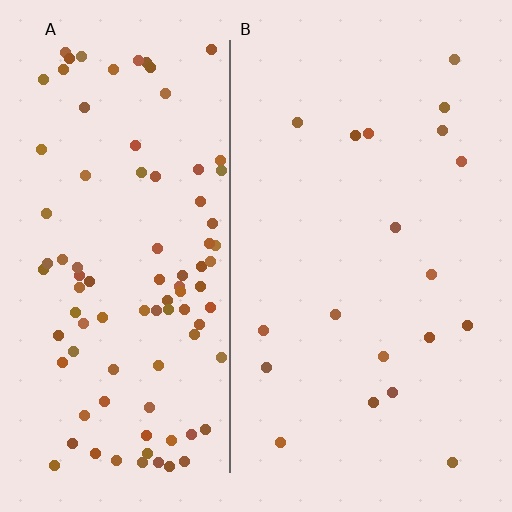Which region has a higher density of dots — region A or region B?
A (the left).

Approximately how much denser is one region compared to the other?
Approximately 4.9× — region A over region B.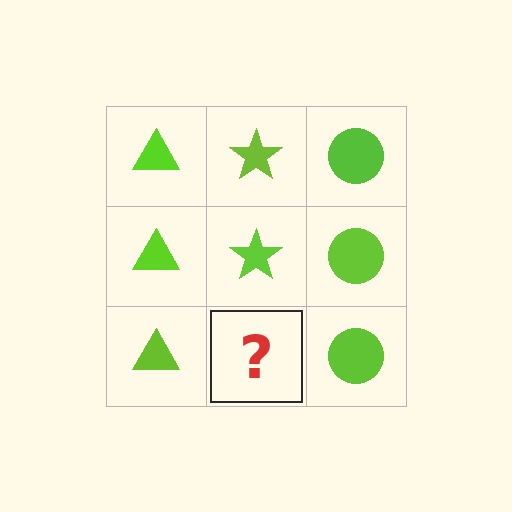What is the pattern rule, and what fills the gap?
The rule is that each column has a consistent shape. The gap should be filled with a lime star.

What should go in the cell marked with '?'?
The missing cell should contain a lime star.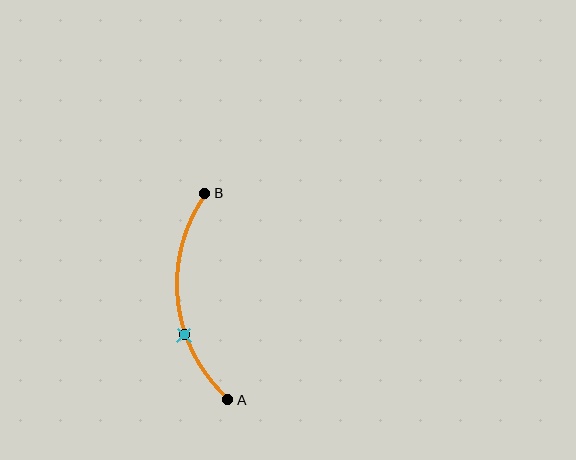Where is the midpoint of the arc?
The arc midpoint is the point on the curve farthest from the straight line joining A and B. It sits to the left of that line.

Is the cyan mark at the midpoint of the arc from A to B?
No. The cyan mark lies on the arc but is closer to endpoint A. The arc midpoint would be at the point on the curve equidistant along the arc from both A and B.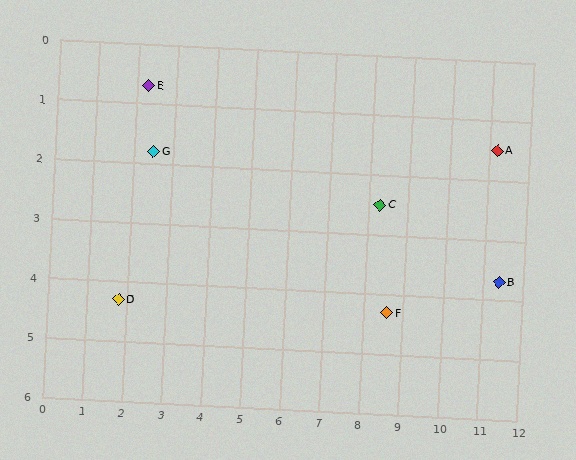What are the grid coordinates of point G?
Point G is at approximately (2.5, 1.8).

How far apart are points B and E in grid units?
Points B and E are about 9.6 grid units apart.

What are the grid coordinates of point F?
Point F is at approximately (8.6, 4.3).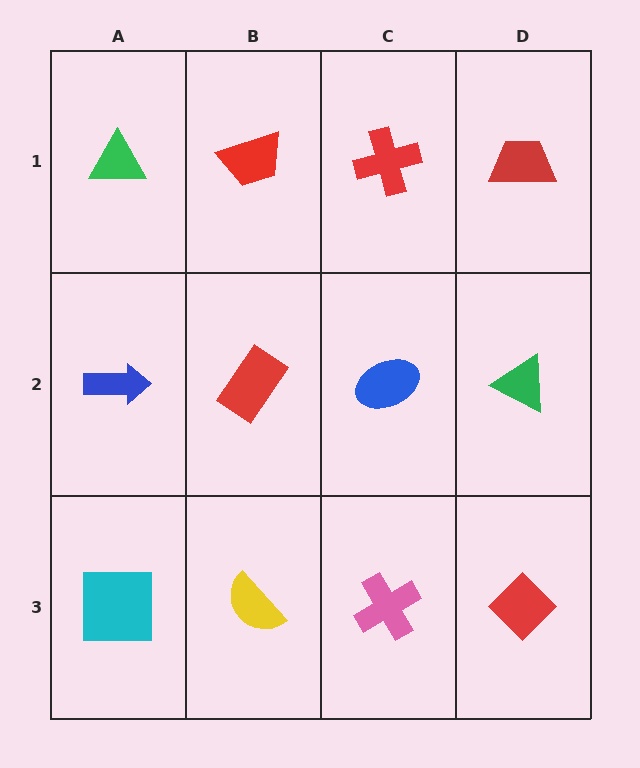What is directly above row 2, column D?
A red trapezoid.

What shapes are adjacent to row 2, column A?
A green triangle (row 1, column A), a cyan square (row 3, column A), a red rectangle (row 2, column B).